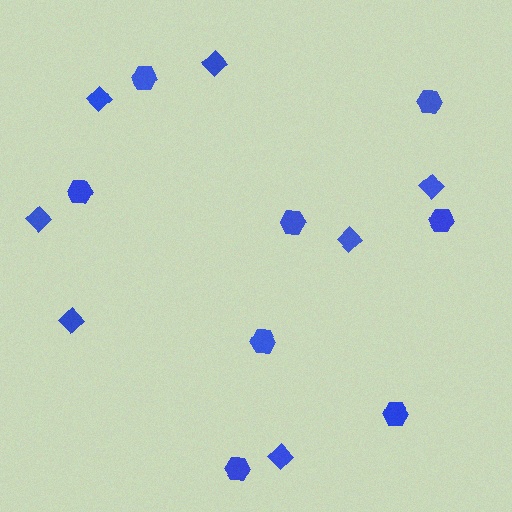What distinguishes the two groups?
There are 2 groups: one group of hexagons (8) and one group of diamonds (7).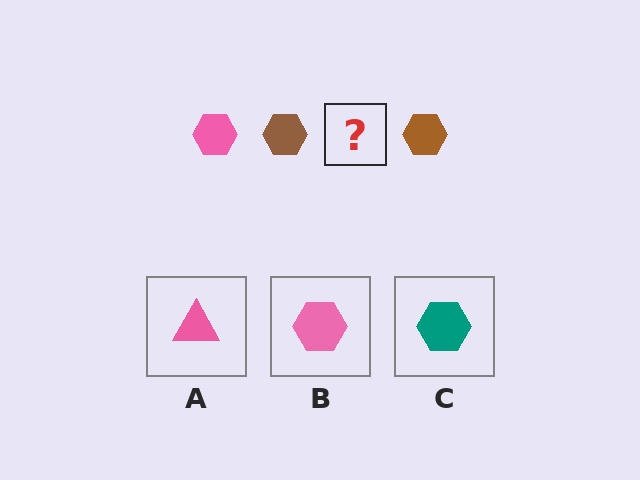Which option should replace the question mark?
Option B.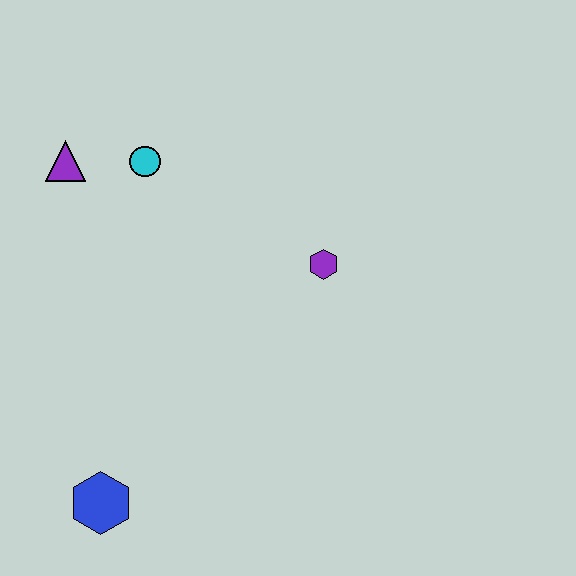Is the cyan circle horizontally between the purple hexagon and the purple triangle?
Yes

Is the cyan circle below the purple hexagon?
No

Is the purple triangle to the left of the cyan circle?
Yes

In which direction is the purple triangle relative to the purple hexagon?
The purple triangle is to the left of the purple hexagon.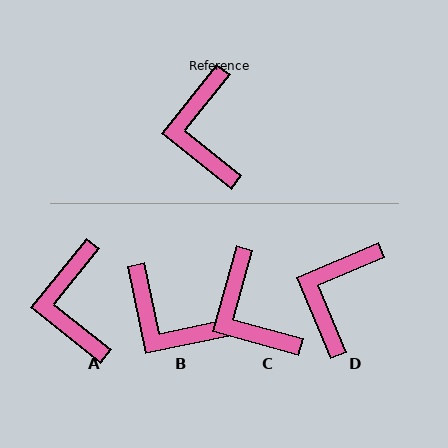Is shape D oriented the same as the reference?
No, it is off by about 28 degrees.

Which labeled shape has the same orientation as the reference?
A.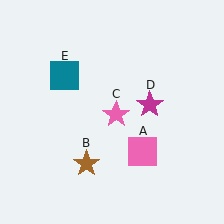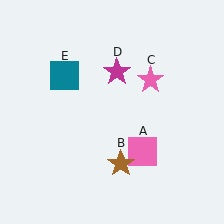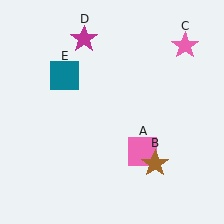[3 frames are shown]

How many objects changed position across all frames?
3 objects changed position: brown star (object B), pink star (object C), magenta star (object D).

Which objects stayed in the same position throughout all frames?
Pink square (object A) and teal square (object E) remained stationary.